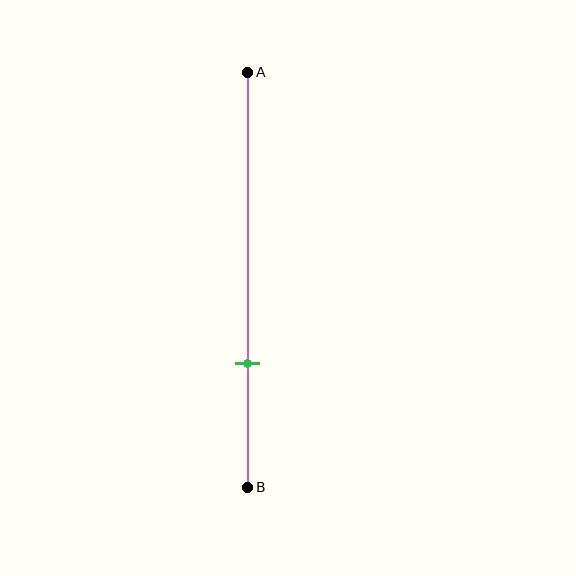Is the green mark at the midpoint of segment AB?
No, the mark is at about 70% from A, not at the 50% midpoint.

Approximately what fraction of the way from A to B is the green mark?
The green mark is approximately 70% of the way from A to B.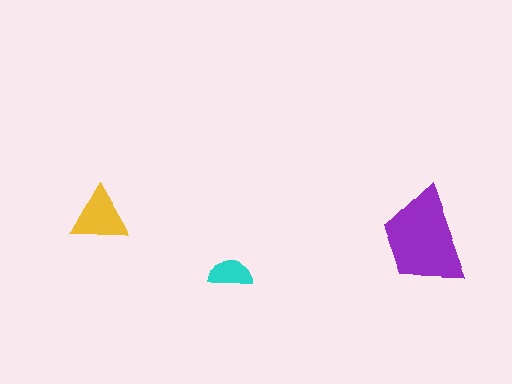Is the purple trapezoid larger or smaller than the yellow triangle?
Larger.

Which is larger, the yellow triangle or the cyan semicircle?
The yellow triangle.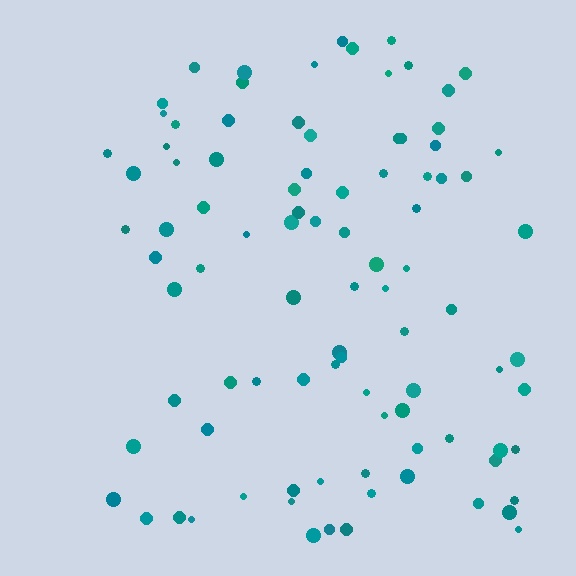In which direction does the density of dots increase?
From left to right, with the right side densest.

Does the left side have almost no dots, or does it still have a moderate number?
Still a moderate number, just noticeably fewer than the right.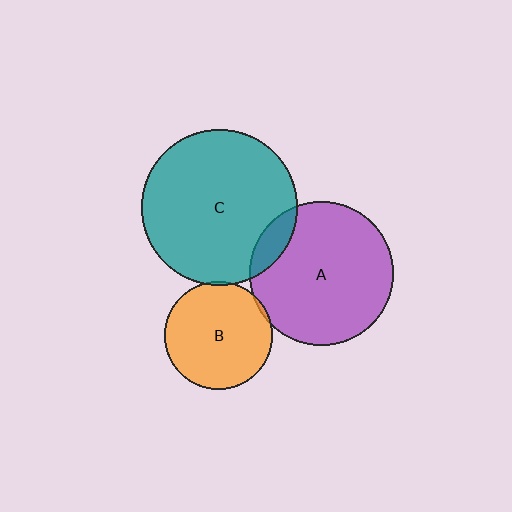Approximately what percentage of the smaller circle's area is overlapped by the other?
Approximately 5%.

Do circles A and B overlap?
Yes.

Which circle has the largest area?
Circle C (teal).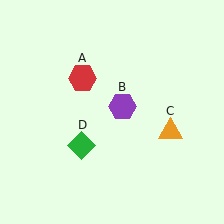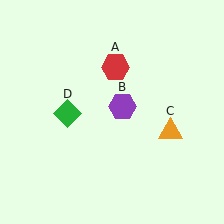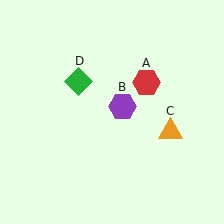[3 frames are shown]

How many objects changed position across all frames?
2 objects changed position: red hexagon (object A), green diamond (object D).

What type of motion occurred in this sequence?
The red hexagon (object A), green diamond (object D) rotated clockwise around the center of the scene.